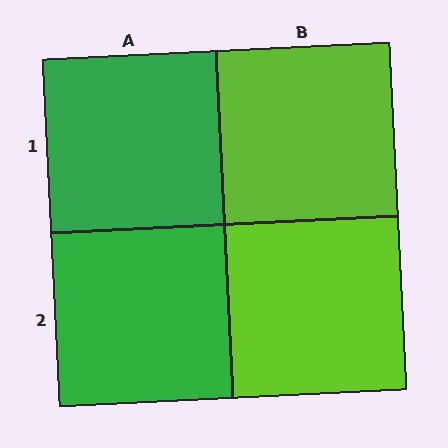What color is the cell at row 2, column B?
Lime.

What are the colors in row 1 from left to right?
Green, lime.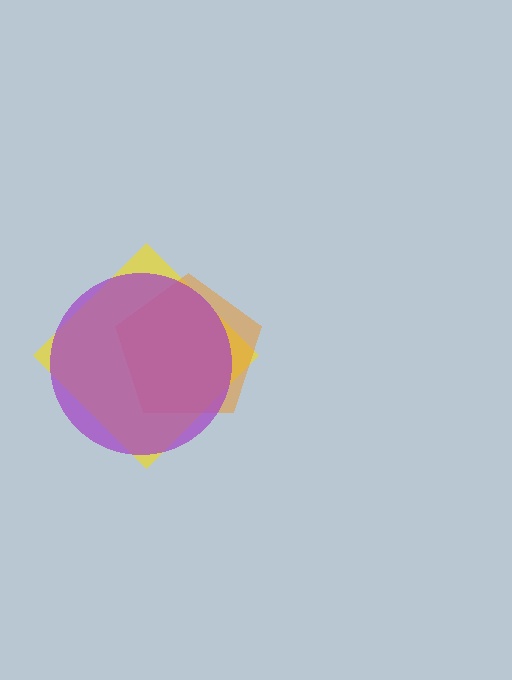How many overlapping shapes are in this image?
There are 3 overlapping shapes in the image.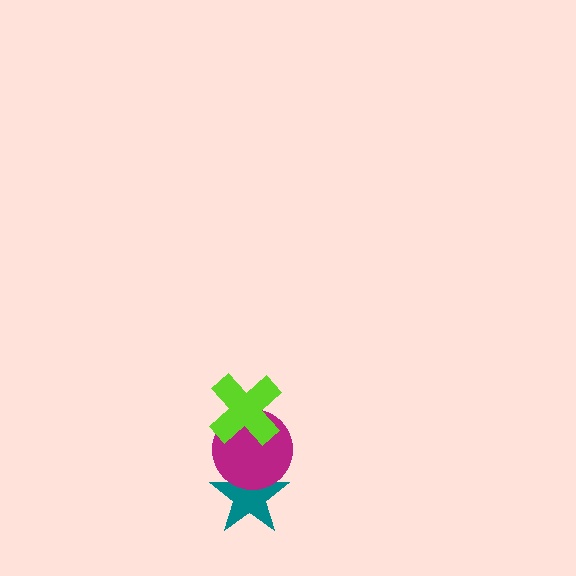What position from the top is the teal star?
The teal star is 3rd from the top.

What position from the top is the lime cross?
The lime cross is 1st from the top.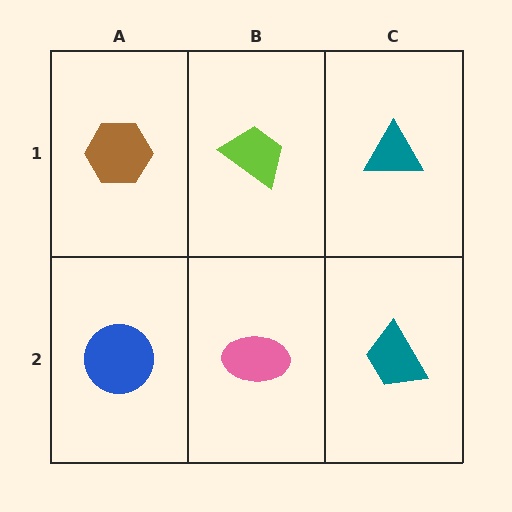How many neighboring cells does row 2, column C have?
2.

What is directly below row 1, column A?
A blue circle.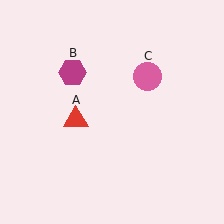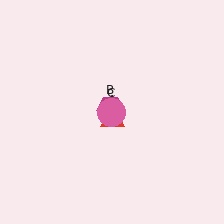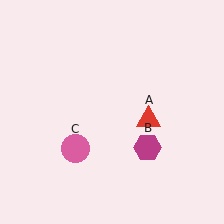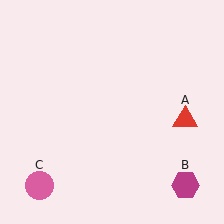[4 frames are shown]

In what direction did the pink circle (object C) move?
The pink circle (object C) moved down and to the left.